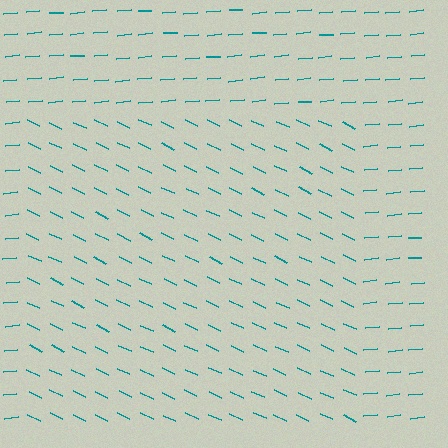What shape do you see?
I see a rectangle.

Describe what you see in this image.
The image is filled with small teal line segments. A rectangle region in the image has lines oriented differently from the surrounding lines, creating a visible texture boundary.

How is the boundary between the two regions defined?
The boundary is defined purely by a change in line orientation (approximately 31 degrees difference). All lines are the same color and thickness.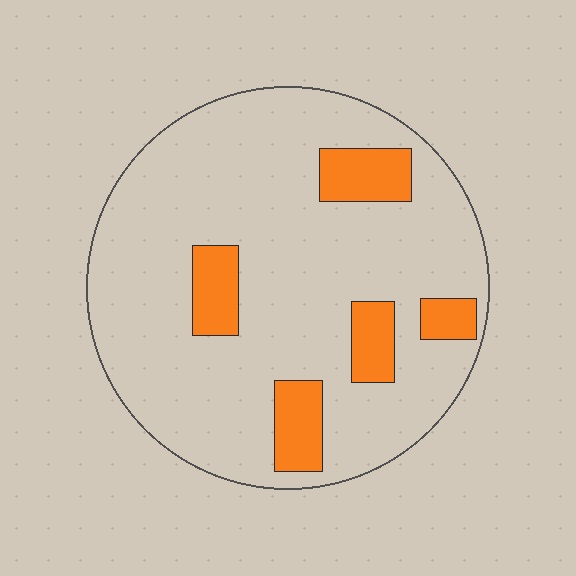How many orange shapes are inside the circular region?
5.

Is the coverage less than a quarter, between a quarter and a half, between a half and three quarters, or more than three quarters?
Less than a quarter.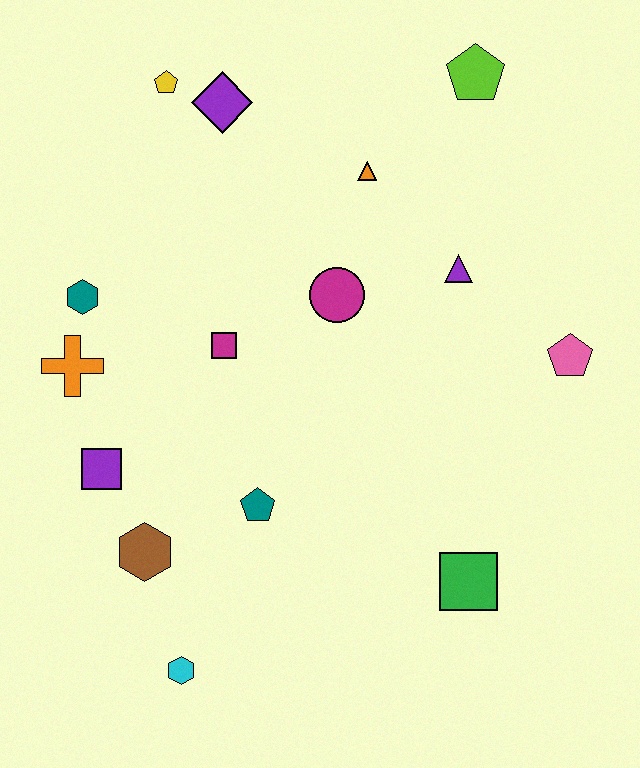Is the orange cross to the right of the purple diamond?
No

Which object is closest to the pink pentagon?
The purple triangle is closest to the pink pentagon.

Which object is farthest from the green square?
The yellow pentagon is farthest from the green square.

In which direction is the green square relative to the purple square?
The green square is to the right of the purple square.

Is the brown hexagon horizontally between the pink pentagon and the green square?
No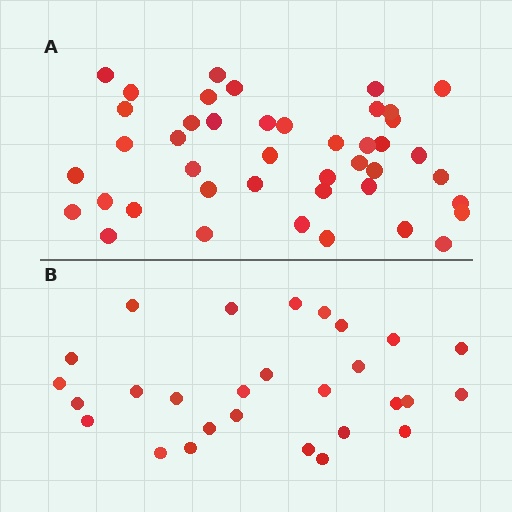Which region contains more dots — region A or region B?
Region A (the top region) has more dots.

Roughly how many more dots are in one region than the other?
Region A has approximately 15 more dots than region B.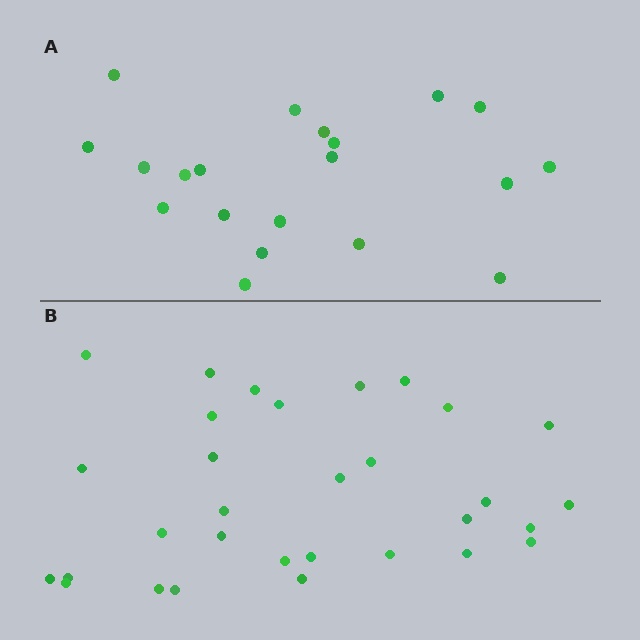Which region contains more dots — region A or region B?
Region B (the bottom region) has more dots.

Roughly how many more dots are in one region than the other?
Region B has roughly 12 or so more dots than region A.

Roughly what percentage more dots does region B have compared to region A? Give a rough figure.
About 55% more.